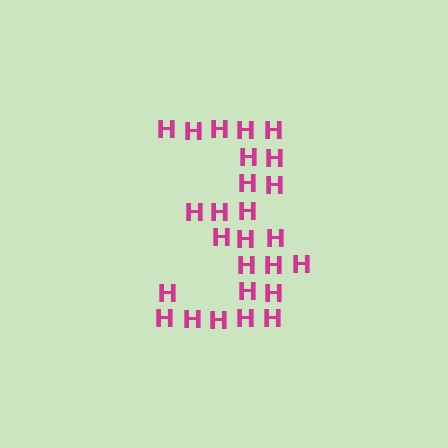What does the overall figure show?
The overall figure shows the digit 3.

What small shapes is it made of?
It is made of small letter H's.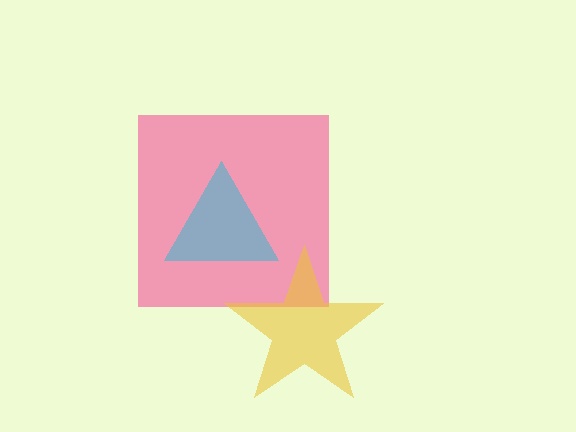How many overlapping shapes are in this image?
There are 3 overlapping shapes in the image.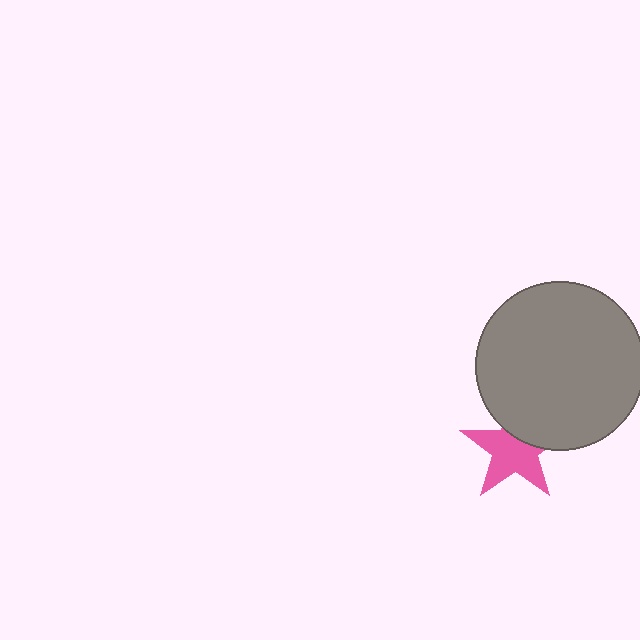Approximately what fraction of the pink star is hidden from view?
Roughly 33% of the pink star is hidden behind the gray circle.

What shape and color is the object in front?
The object in front is a gray circle.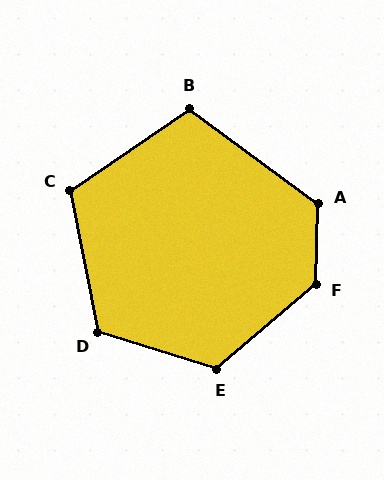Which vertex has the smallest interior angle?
B, at approximately 109 degrees.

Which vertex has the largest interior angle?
F, at approximately 132 degrees.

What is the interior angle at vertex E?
Approximately 122 degrees (obtuse).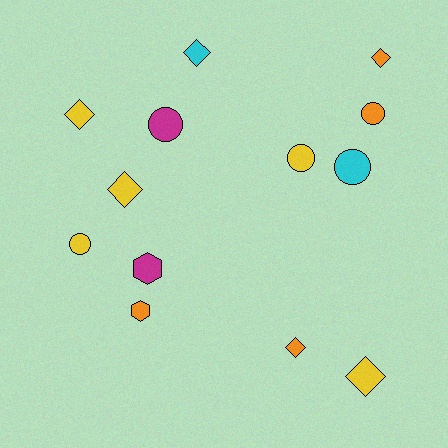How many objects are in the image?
There are 13 objects.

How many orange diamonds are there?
There are 2 orange diamonds.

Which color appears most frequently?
Yellow, with 5 objects.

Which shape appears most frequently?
Diamond, with 6 objects.